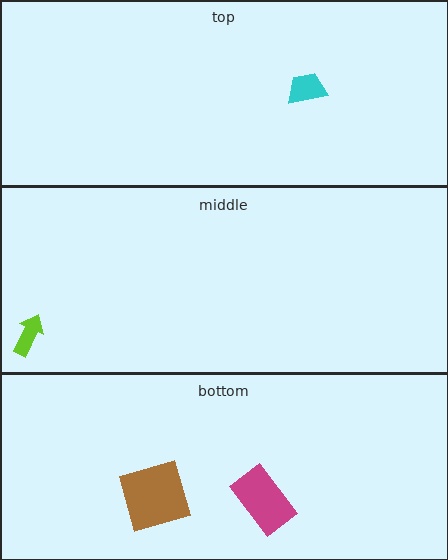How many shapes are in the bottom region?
2.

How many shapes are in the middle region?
1.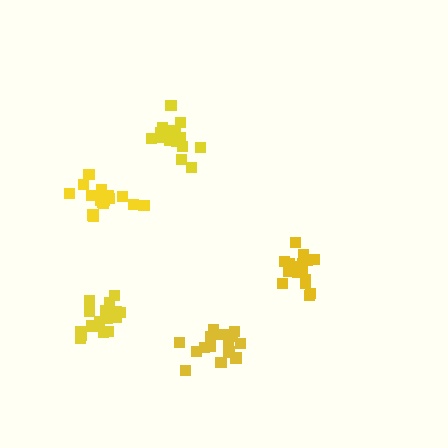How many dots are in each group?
Group 1: 18 dots, Group 2: 18 dots, Group 3: 16 dots, Group 4: 18 dots, Group 5: 18 dots (88 total).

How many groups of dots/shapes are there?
There are 5 groups.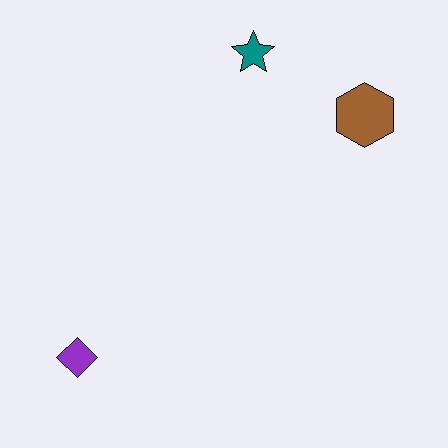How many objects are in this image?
There are 3 objects.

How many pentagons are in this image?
There are no pentagons.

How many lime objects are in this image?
There are no lime objects.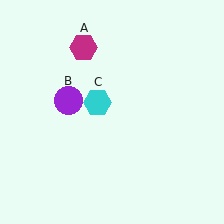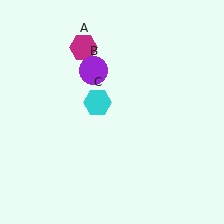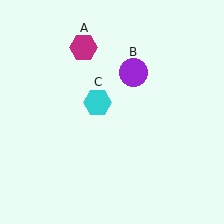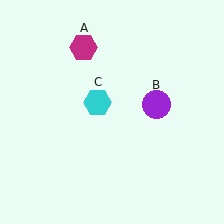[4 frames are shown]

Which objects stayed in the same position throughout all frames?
Magenta hexagon (object A) and cyan hexagon (object C) remained stationary.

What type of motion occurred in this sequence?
The purple circle (object B) rotated clockwise around the center of the scene.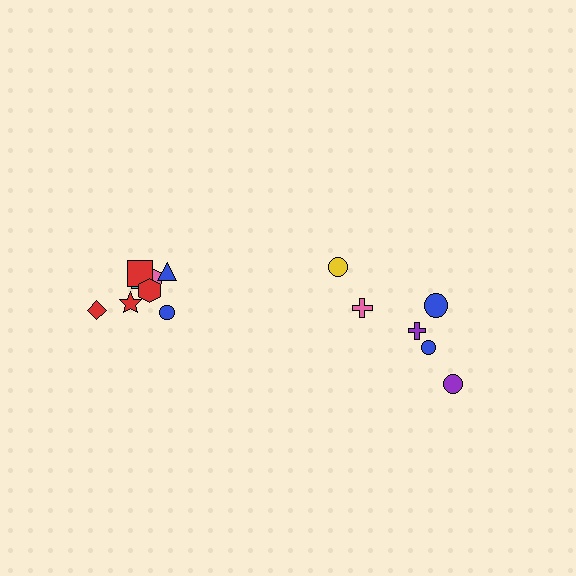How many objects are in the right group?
There are 6 objects.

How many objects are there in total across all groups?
There are 14 objects.